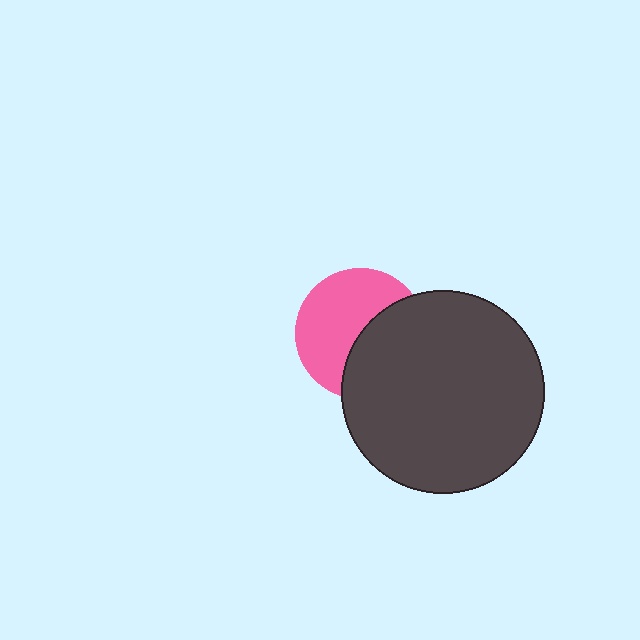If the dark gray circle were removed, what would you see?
You would see the complete pink circle.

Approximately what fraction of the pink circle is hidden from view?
Roughly 44% of the pink circle is hidden behind the dark gray circle.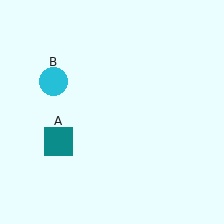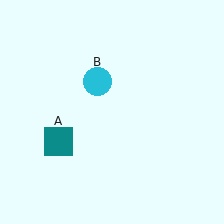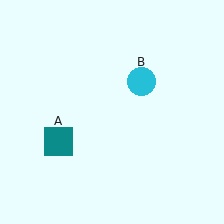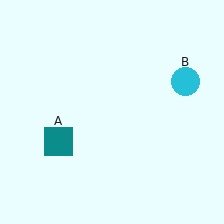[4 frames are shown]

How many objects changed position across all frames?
1 object changed position: cyan circle (object B).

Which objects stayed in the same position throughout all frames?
Teal square (object A) remained stationary.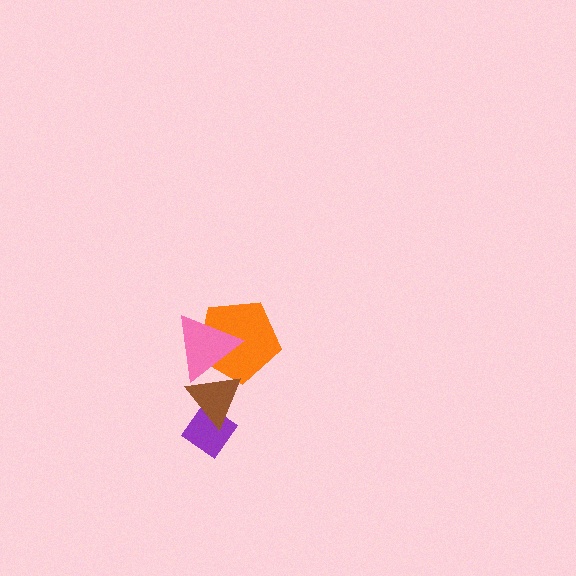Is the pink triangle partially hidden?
No, no other shape covers it.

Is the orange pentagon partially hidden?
Yes, it is partially covered by another shape.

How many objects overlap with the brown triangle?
3 objects overlap with the brown triangle.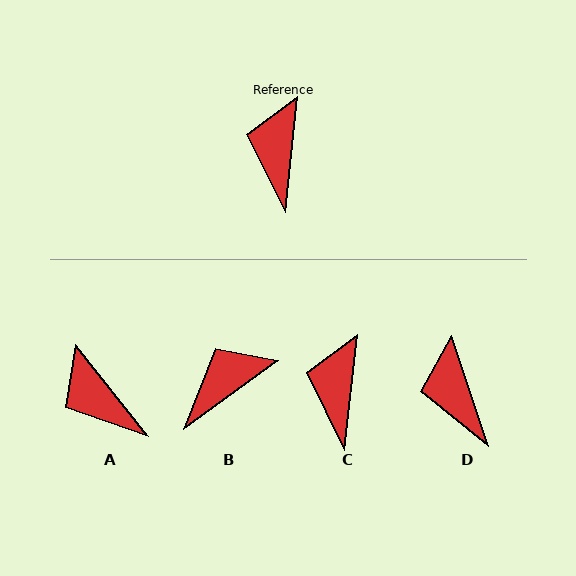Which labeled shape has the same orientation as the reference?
C.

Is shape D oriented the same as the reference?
No, it is off by about 25 degrees.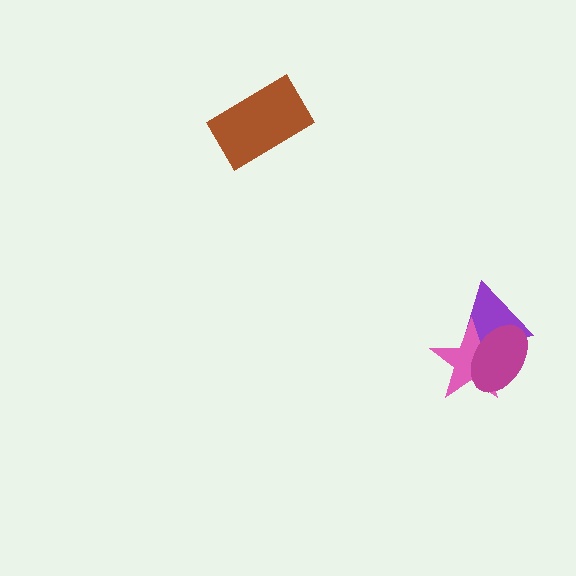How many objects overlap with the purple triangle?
2 objects overlap with the purple triangle.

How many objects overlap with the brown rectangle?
0 objects overlap with the brown rectangle.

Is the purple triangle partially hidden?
Yes, it is partially covered by another shape.